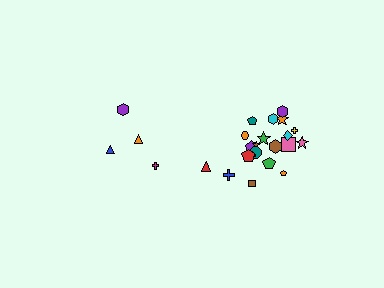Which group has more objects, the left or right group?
The right group.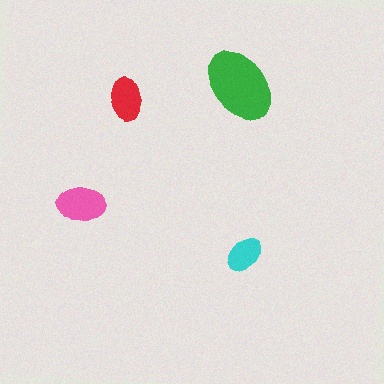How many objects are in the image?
There are 4 objects in the image.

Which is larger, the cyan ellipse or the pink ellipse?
The pink one.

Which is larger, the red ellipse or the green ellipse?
The green one.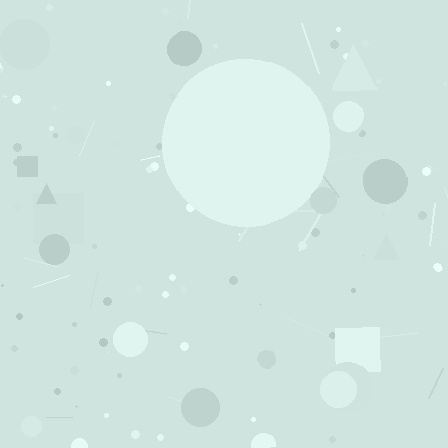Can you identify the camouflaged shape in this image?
The camouflaged shape is a circle.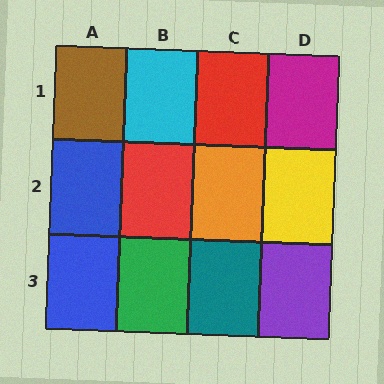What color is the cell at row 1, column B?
Cyan.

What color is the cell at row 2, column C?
Orange.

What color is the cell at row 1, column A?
Brown.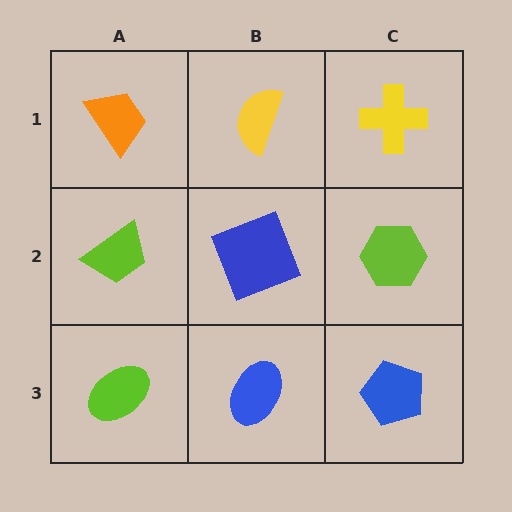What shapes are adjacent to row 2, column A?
An orange trapezoid (row 1, column A), a lime ellipse (row 3, column A), a blue square (row 2, column B).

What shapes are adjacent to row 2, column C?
A yellow cross (row 1, column C), a blue pentagon (row 3, column C), a blue square (row 2, column B).